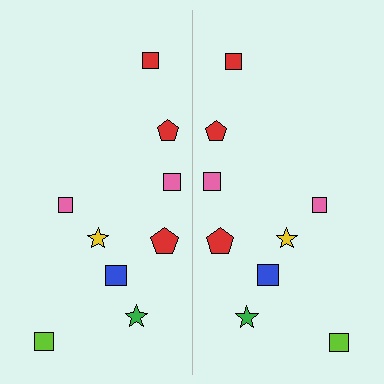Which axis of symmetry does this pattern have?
The pattern has a vertical axis of symmetry running through the center of the image.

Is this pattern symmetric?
Yes, this pattern has bilateral (reflection) symmetry.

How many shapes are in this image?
There are 18 shapes in this image.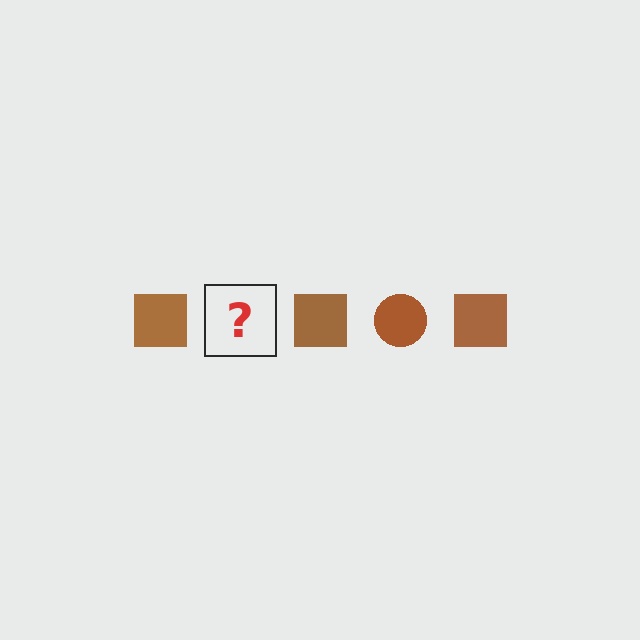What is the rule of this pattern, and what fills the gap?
The rule is that the pattern cycles through square, circle shapes in brown. The gap should be filled with a brown circle.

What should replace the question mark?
The question mark should be replaced with a brown circle.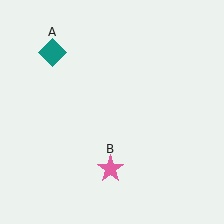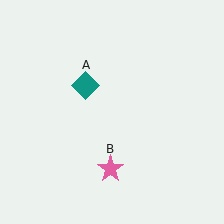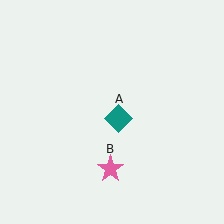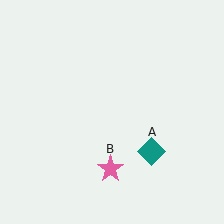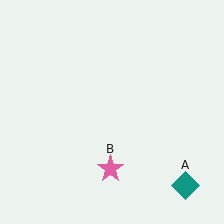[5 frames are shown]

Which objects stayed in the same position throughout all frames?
Pink star (object B) remained stationary.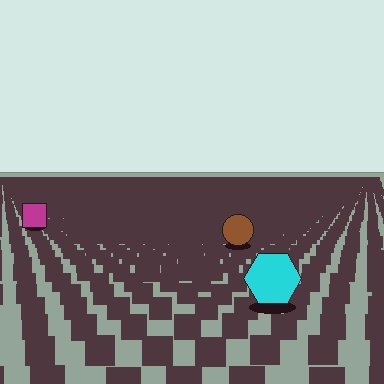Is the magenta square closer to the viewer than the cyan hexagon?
No. The cyan hexagon is closer — you can tell from the texture gradient: the ground texture is coarser near it.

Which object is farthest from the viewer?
The magenta square is farthest from the viewer. It appears smaller and the ground texture around it is denser.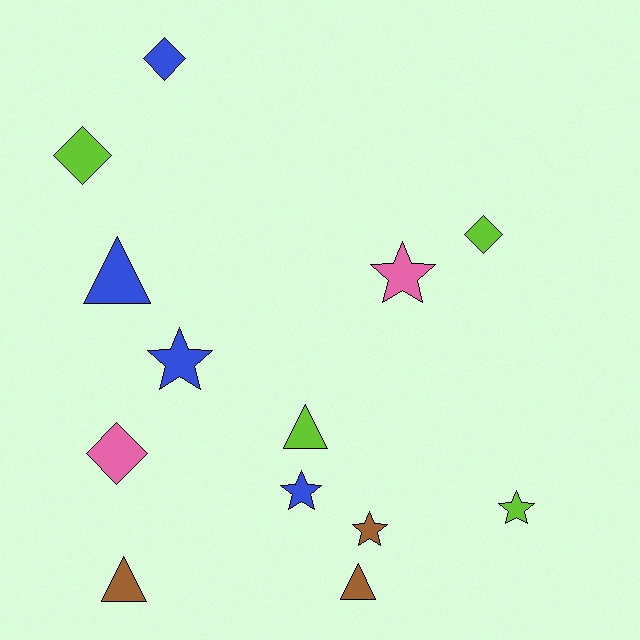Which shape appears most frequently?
Star, with 5 objects.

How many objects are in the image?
There are 13 objects.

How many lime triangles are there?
There is 1 lime triangle.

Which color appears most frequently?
Blue, with 4 objects.